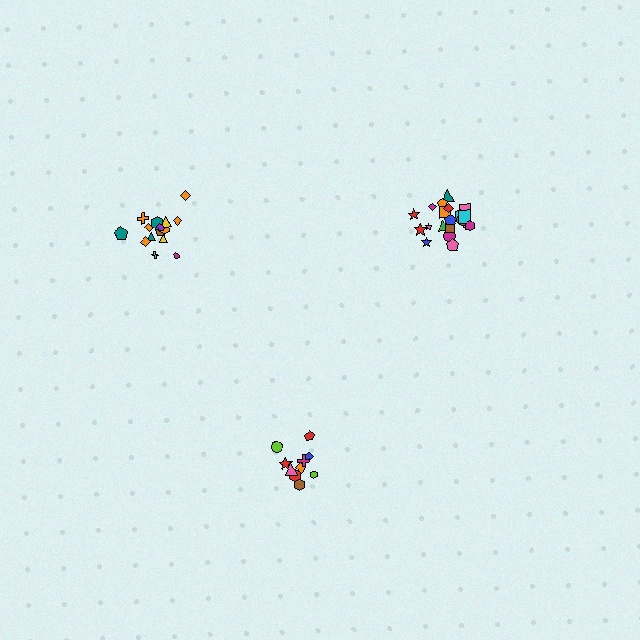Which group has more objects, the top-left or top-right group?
The top-right group.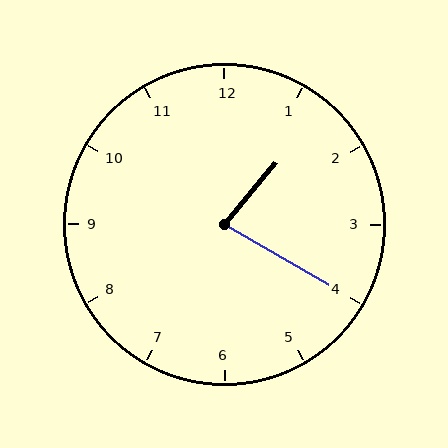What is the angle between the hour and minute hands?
Approximately 80 degrees.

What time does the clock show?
1:20.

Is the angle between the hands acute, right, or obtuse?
It is acute.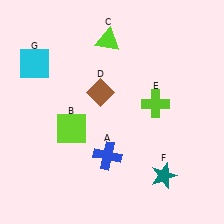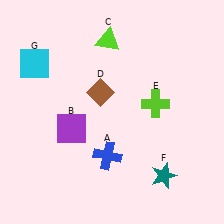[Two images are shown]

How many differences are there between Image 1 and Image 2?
There is 1 difference between the two images.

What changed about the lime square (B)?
In Image 1, B is lime. In Image 2, it changed to purple.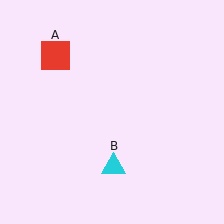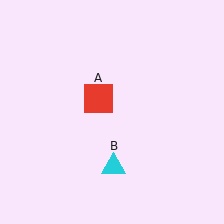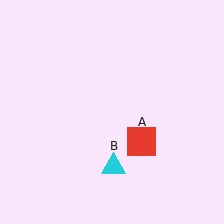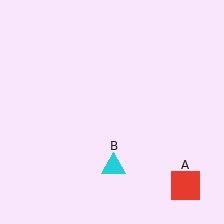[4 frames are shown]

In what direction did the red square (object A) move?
The red square (object A) moved down and to the right.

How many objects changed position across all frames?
1 object changed position: red square (object A).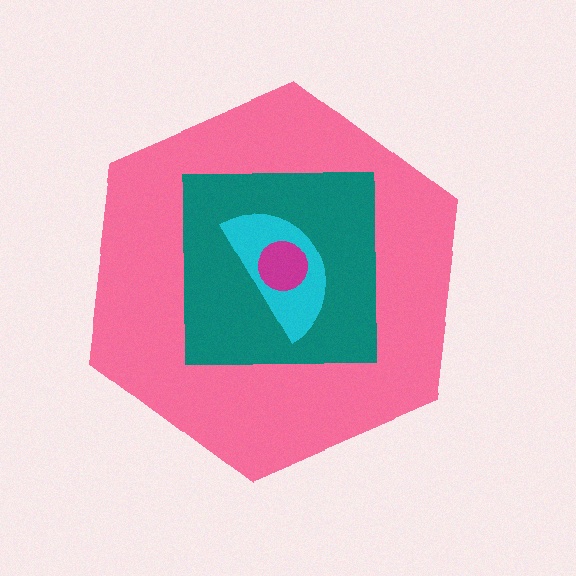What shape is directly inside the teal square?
The cyan semicircle.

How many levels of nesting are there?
4.